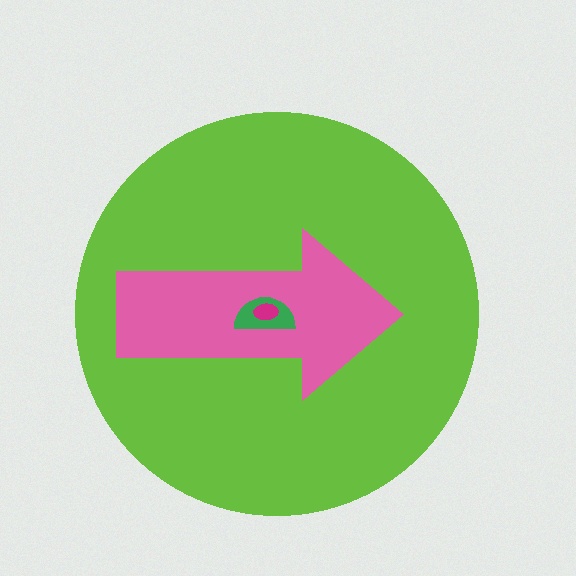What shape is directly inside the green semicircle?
The magenta ellipse.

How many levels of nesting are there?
4.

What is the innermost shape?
The magenta ellipse.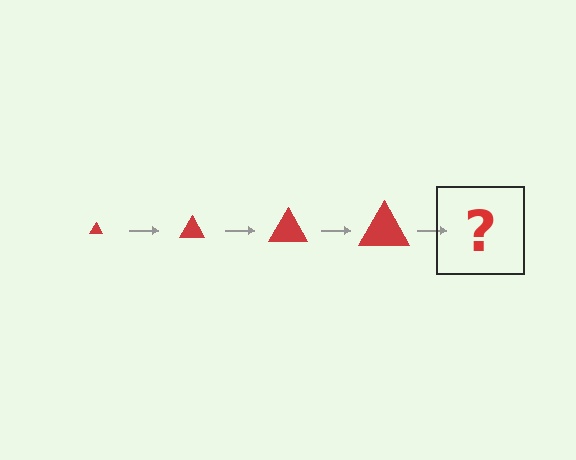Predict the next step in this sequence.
The next step is a red triangle, larger than the previous one.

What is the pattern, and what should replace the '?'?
The pattern is that the triangle gets progressively larger each step. The '?' should be a red triangle, larger than the previous one.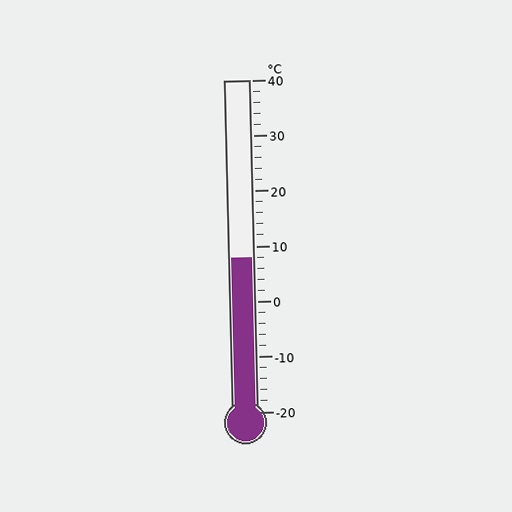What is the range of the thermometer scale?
The thermometer scale ranges from -20°C to 40°C.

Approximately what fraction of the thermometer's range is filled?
The thermometer is filled to approximately 45% of its range.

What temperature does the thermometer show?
The thermometer shows approximately 8°C.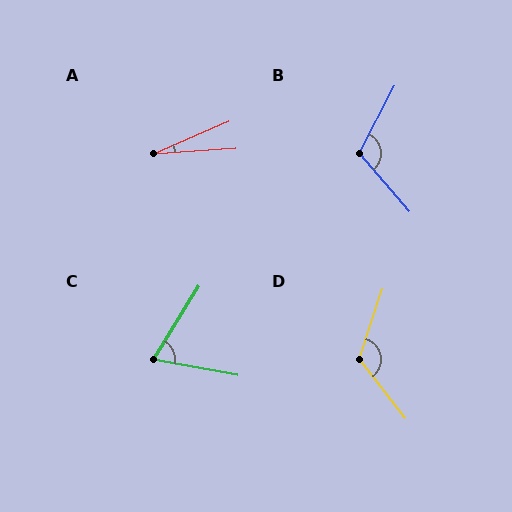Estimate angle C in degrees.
Approximately 69 degrees.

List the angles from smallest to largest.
A (19°), C (69°), B (111°), D (124°).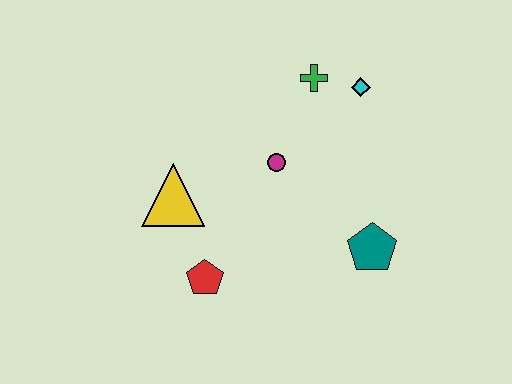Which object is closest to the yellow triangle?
The red pentagon is closest to the yellow triangle.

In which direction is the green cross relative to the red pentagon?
The green cross is above the red pentagon.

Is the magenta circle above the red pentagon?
Yes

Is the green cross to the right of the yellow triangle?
Yes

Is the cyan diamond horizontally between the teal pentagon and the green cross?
Yes